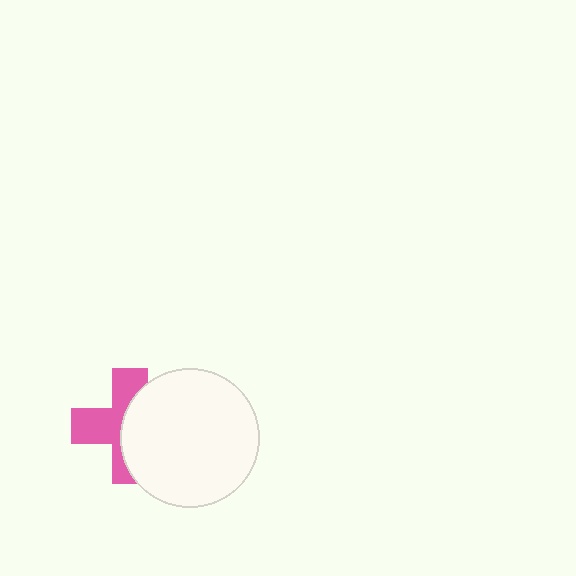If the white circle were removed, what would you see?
You would see the complete pink cross.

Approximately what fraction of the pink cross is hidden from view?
Roughly 50% of the pink cross is hidden behind the white circle.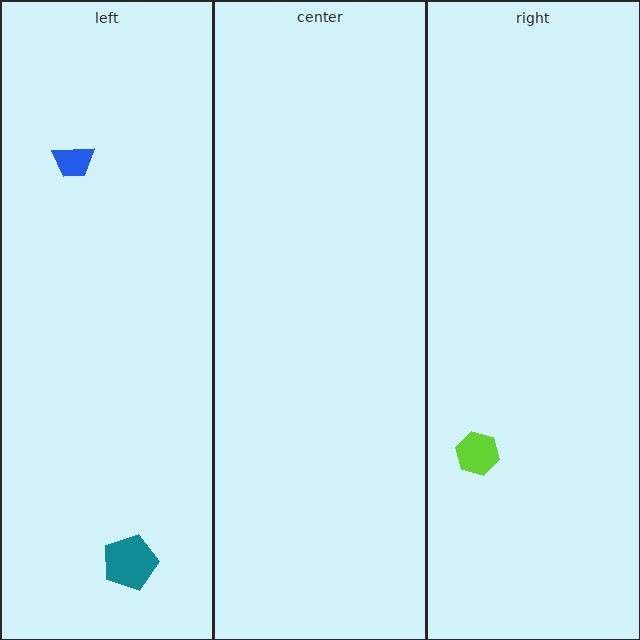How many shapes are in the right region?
1.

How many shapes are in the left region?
2.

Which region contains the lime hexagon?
The right region.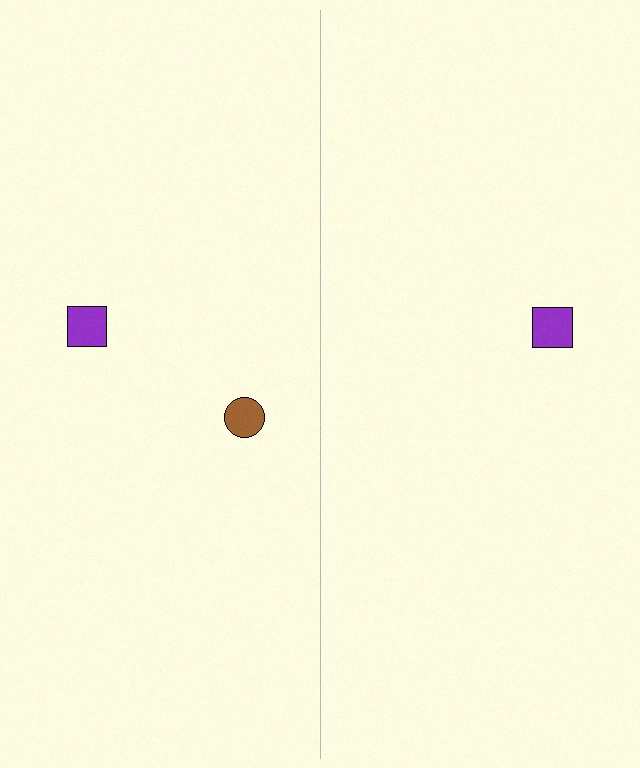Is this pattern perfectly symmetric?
No, the pattern is not perfectly symmetric. A brown circle is missing from the right side.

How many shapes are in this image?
There are 3 shapes in this image.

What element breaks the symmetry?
A brown circle is missing from the right side.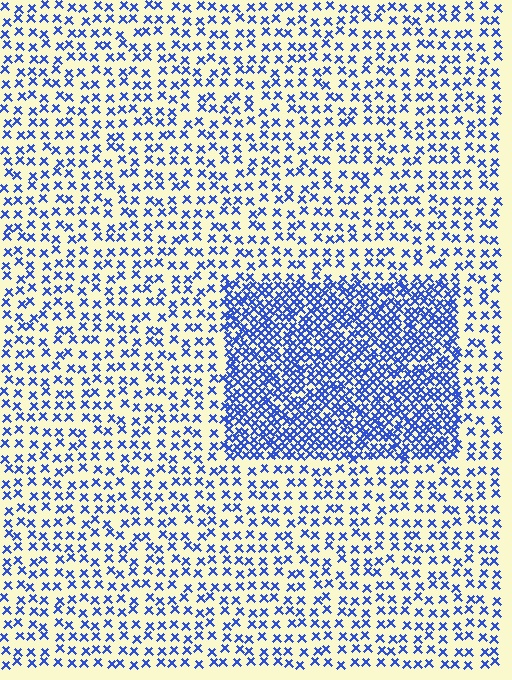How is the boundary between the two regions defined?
The boundary is defined by a change in element density (approximately 2.6x ratio). All elements are the same color, size, and shape.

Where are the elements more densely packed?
The elements are more densely packed inside the rectangle boundary.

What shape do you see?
I see a rectangle.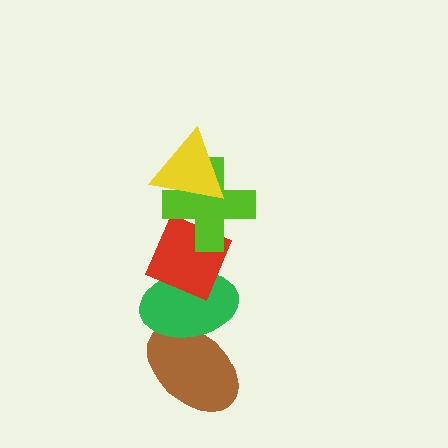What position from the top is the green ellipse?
The green ellipse is 4th from the top.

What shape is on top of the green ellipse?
The red diamond is on top of the green ellipse.